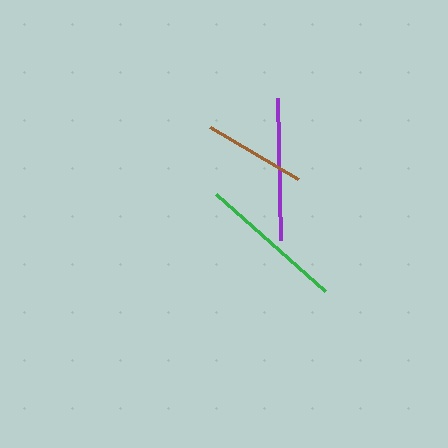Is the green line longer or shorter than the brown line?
The green line is longer than the brown line.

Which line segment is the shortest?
The brown line is the shortest at approximately 102 pixels.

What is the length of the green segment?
The green segment is approximately 146 pixels long.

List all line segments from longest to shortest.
From longest to shortest: green, purple, brown.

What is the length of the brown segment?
The brown segment is approximately 102 pixels long.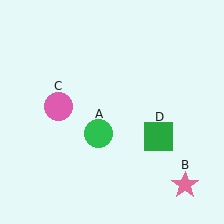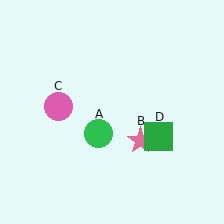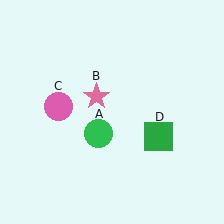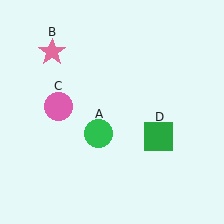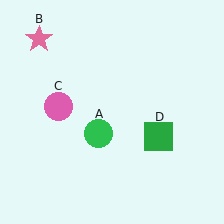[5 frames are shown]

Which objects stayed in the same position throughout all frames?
Green circle (object A) and pink circle (object C) and green square (object D) remained stationary.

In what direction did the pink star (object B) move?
The pink star (object B) moved up and to the left.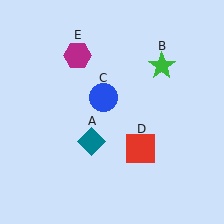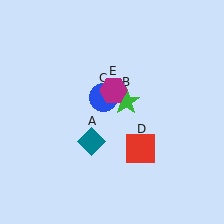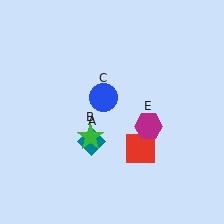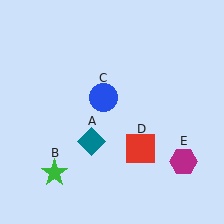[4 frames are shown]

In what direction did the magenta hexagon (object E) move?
The magenta hexagon (object E) moved down and to the right.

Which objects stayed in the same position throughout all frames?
Teal diamond (object A) and blue circle (object C) and red square (object D) remained stationary.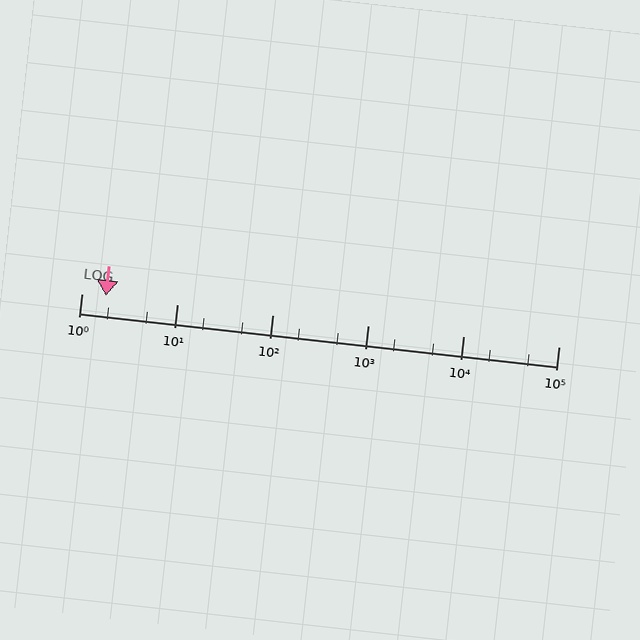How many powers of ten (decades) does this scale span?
The scale spans 5 decades, from 1 to 100000.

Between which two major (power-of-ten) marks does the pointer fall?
The pointer is between 1 and 10.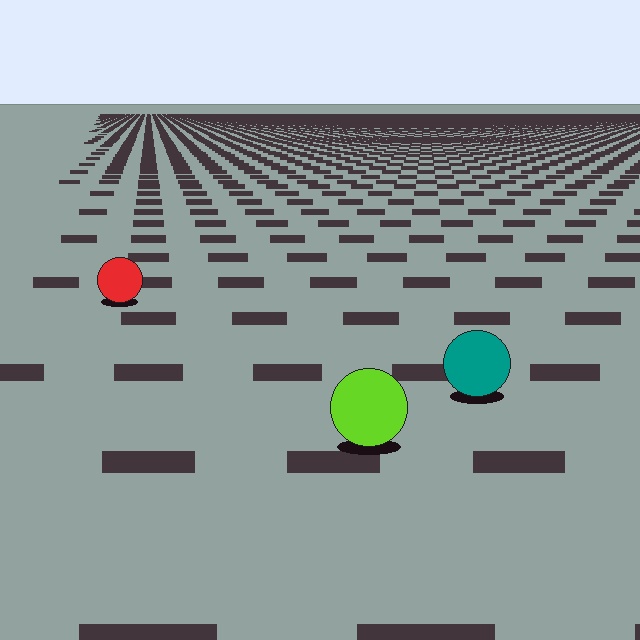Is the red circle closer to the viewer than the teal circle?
No. The teal circle is closer — you can tell from the texture gradient: the ground texture is coarser near it.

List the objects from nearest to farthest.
From nearest to farthest: the lime circle, the teal circle, the red circle.